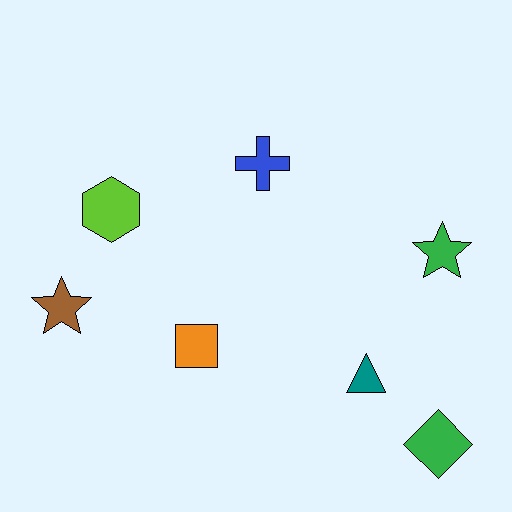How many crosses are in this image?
There is 1 cross.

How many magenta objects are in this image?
There are no magenta objects.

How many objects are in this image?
There are 7 objects.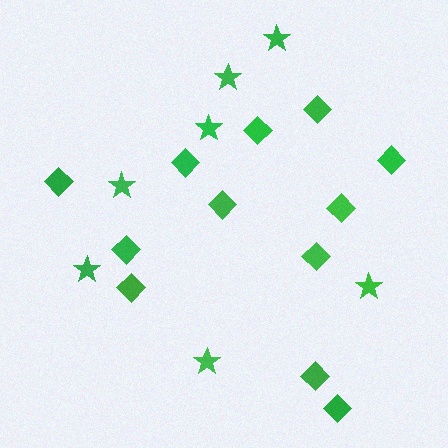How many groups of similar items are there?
There are 2 groups: one group of stars (7) and one group of diamonds (12).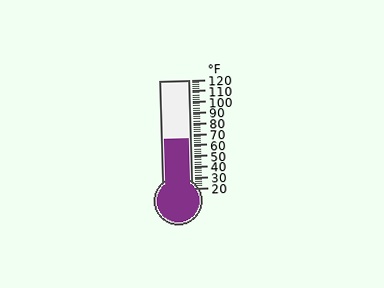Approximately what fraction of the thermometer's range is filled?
The thermometer is filled to approximately 45% of its range.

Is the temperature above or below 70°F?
The temperature is below 70°F.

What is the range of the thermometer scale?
The thermometer scale ranges from 20°F to 120°F.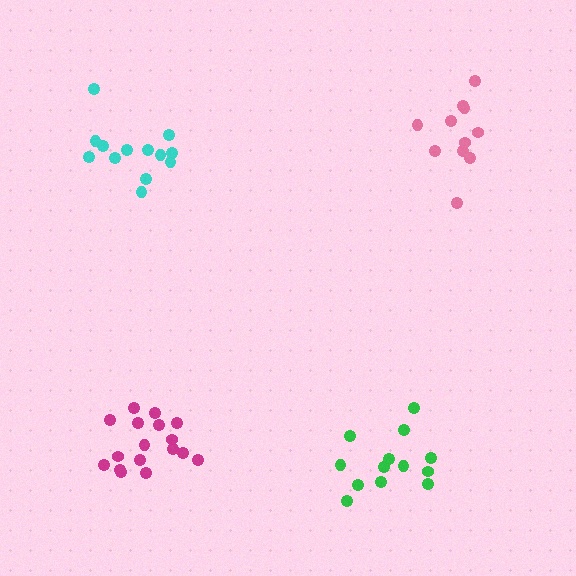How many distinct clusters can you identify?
There are 4 distinct clusters.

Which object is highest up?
The pink cluster is topmost.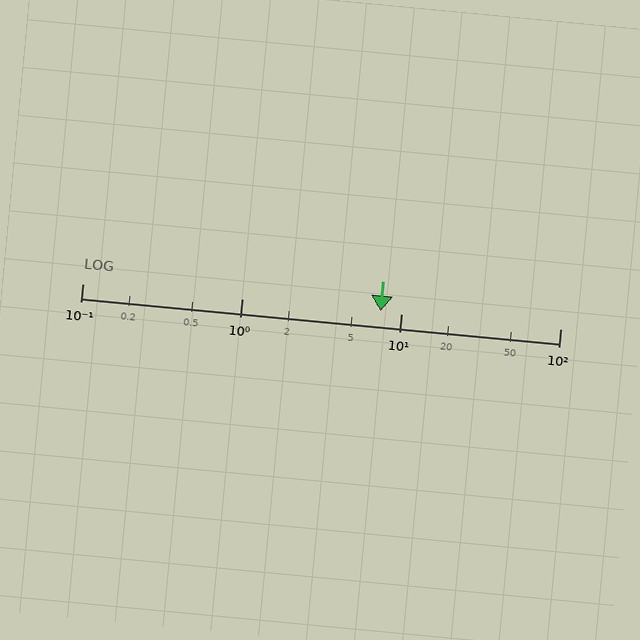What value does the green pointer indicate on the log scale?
The pointer indicates approximately 7.4.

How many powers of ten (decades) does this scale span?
The scale spans 3 decades, from 0.1 to 100.